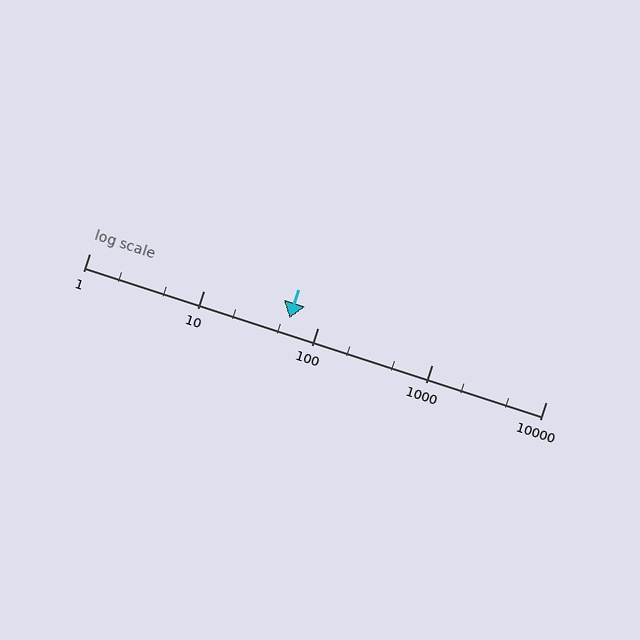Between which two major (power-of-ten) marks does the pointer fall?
The pointer is between 10 and 100.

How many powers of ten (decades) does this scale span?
The scale spans 4 decades, from 1 to 10000.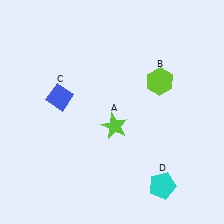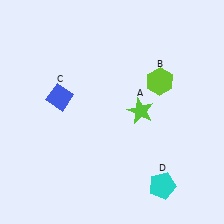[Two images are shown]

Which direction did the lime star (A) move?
The lime star (A) moved right.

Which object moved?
The lime star (A) moved right.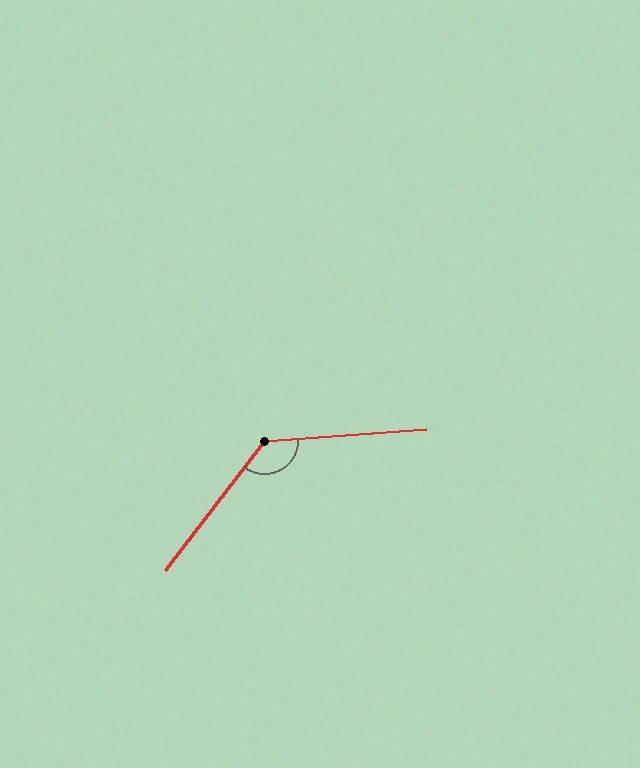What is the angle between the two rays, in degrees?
Approximately 131 degrees.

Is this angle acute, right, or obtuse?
It is obtuse.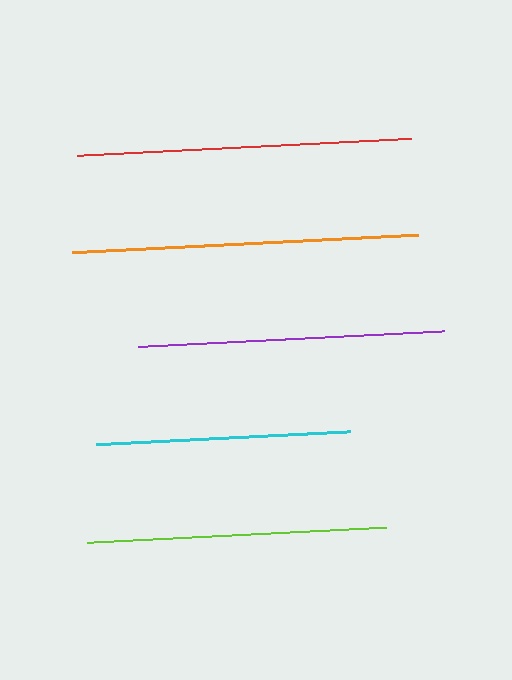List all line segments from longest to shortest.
From longest to shortest: orange, red, purple, lime, cyan.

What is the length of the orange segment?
The orange segment is approximately 346 pixels long.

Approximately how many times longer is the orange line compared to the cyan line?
The orange line is approximately 1.4 times the length of the cyan line.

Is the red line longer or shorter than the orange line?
The orange line is longer than the red line.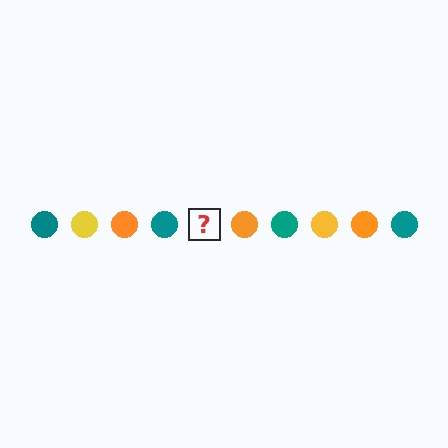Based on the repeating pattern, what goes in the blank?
The blank should be a yellow circle.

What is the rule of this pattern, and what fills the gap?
The rule is that the pattern cycles through teal, yellow, orange circles. The gap should be filled with a yellow circle.